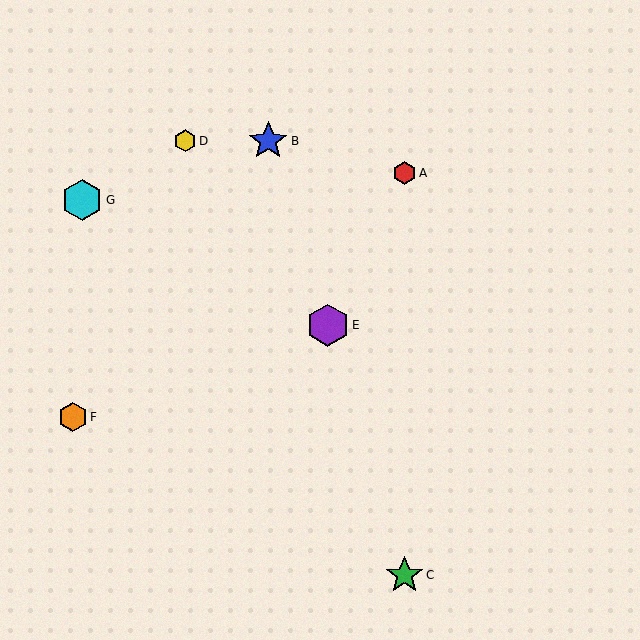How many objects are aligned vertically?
2 objects (A, C) are aligned vertically.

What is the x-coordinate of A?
Object A is at x≈404.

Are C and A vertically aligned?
Yes, both are at x≈404.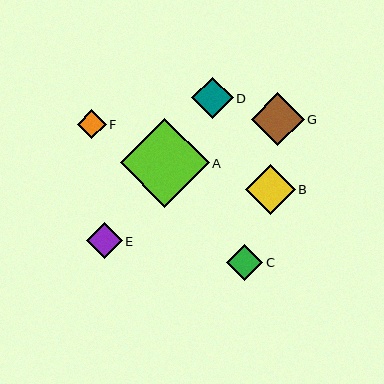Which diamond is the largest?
Diamond A is the largest with a size of approximately 89 pixels.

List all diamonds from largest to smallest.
From largest to smallest: A, G, B, D, C, E, F.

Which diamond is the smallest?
Diamond F is the smallest with a size of approximately 29 pixels.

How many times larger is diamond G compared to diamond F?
Diamond G is approximately 1.8 times the size of diamond F.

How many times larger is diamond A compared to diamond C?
Diamond A is approximately 2.4 times the size of diamond C.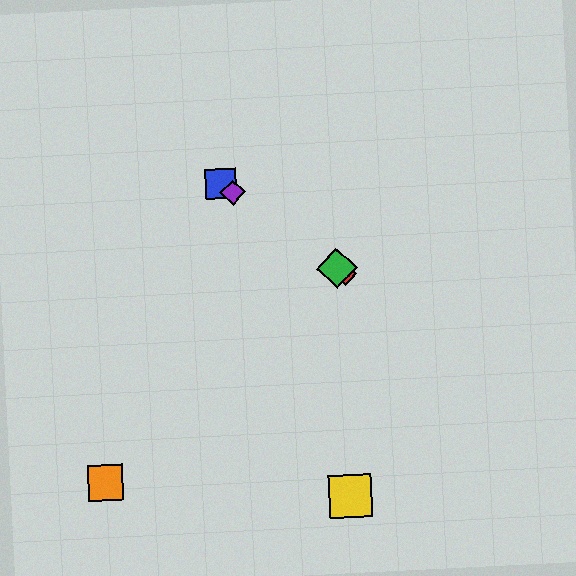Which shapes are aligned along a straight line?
The red diamond, the blue square, the green diamond, the purple diamond are aligned along a straight line.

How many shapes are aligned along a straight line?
4 shapes (the red diamond, the blue square, the green diamond, the purple diamond) are aligned along a straight line.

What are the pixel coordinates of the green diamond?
The green diamond is at (337, 268).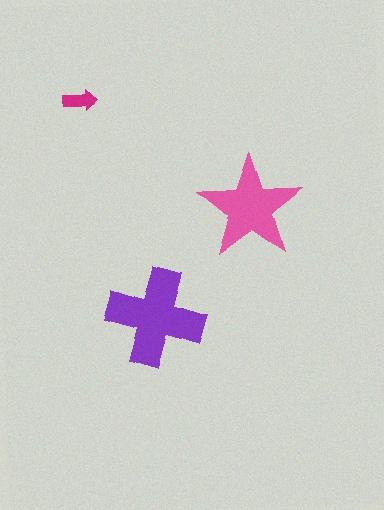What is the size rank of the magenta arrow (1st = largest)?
3rd.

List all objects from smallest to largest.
The magenta arrow, the pink star, the purple cross.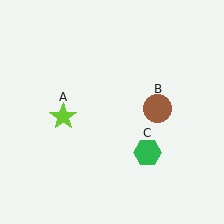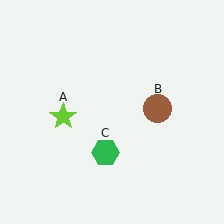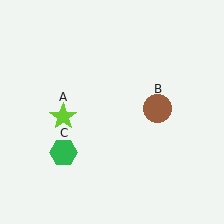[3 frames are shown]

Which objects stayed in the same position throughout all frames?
Lime star (object A) and brown circle (object B) remained stationary.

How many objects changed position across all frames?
1 object changed position: green hexagon (object C).